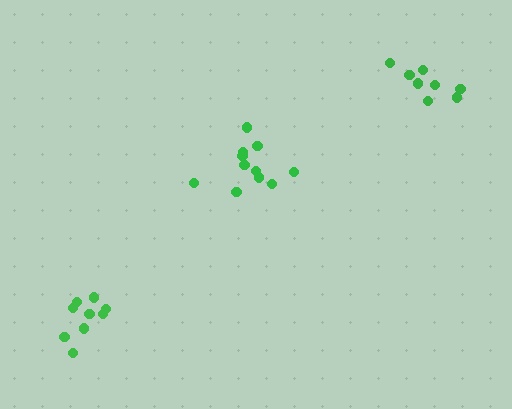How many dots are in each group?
Group 1: 11 dots, Group 2: 8 dots, Group 3: 9 dots (28 total).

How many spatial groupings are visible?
There are 3 spatial groupings.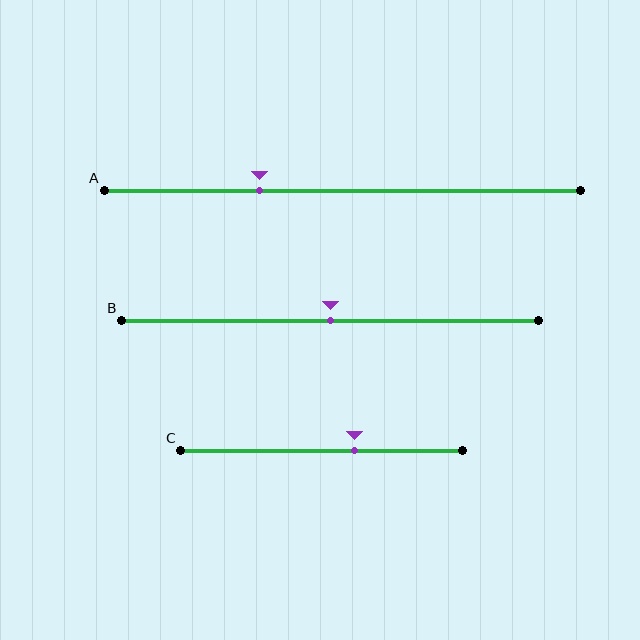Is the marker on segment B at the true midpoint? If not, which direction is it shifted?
Yes, the marker on segment B is at the true midpoint.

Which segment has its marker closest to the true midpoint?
Segment B has its marker closest to the true midpoint.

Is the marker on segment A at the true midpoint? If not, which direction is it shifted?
No, the marker on segment A is shifted to the left by about 17% of the segment length.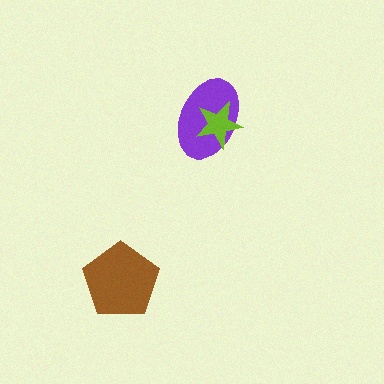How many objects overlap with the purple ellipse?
1 object overlaps with the purple ellipse.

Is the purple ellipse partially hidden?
Yes, it is partially covered by another shape.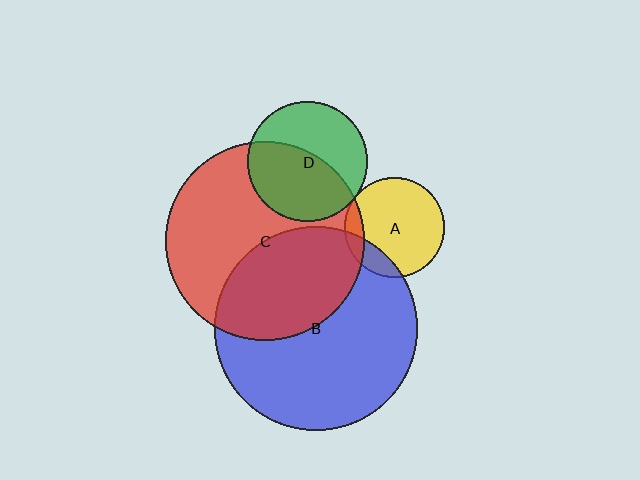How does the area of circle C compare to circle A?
Approximately 4.0 times.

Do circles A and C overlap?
Yes.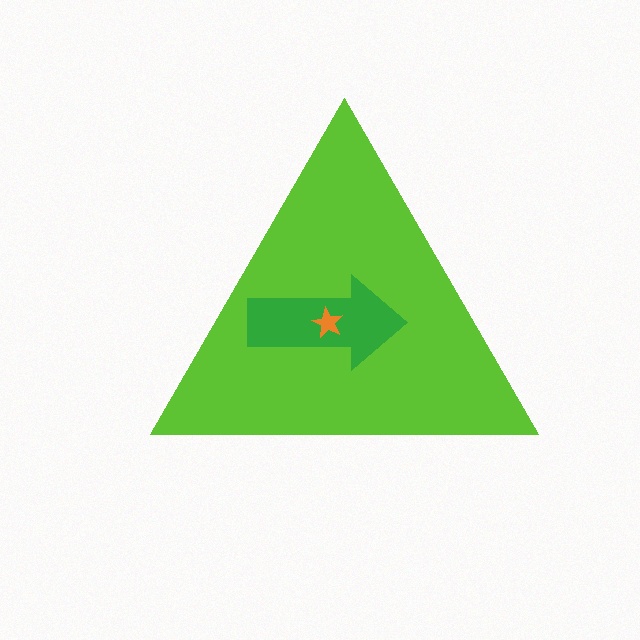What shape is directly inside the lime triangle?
The green arrow.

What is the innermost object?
The orange star.